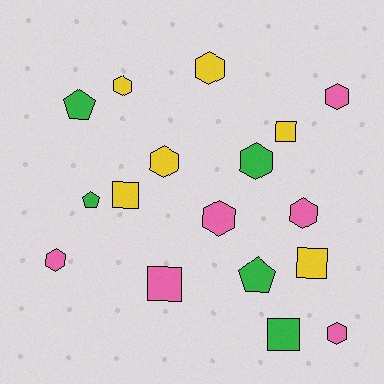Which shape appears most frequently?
Hexagon, with 9 objects.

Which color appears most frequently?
Pink, with 6 objects.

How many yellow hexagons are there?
There are 3 yellow hexagons.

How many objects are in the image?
There are 17 objects.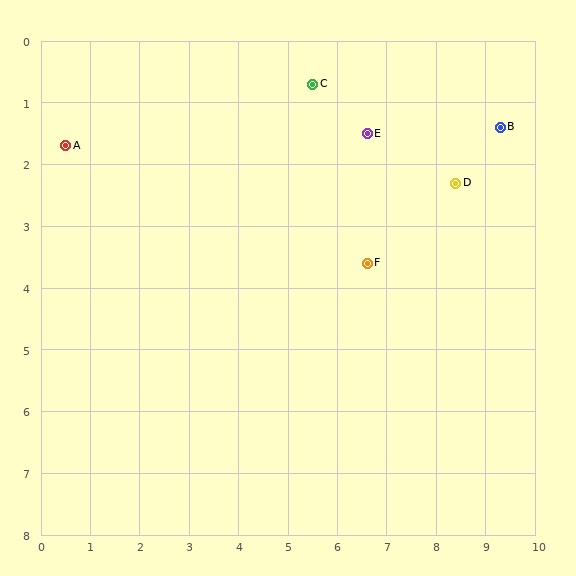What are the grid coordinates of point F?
Point F is at approximately (6.6, 3.6).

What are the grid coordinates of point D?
Point D is at approximately (8.4, 2.3).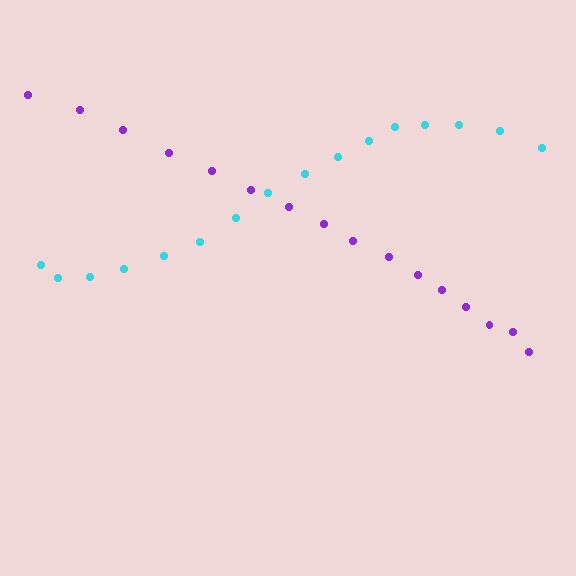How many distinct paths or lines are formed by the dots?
There are 2 distinct paths.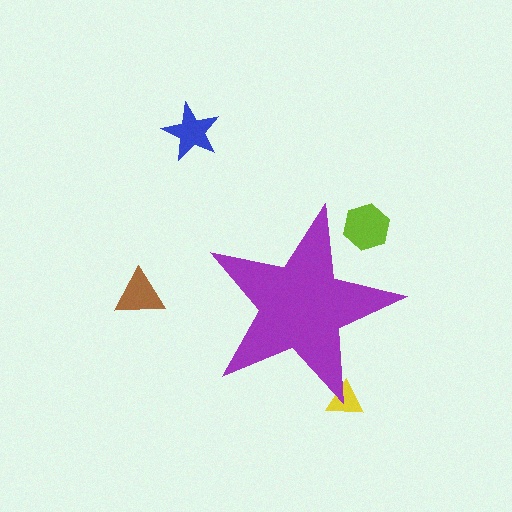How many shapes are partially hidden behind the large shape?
2 shapes are partially hidden.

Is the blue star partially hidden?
No, the blue star is fully visible.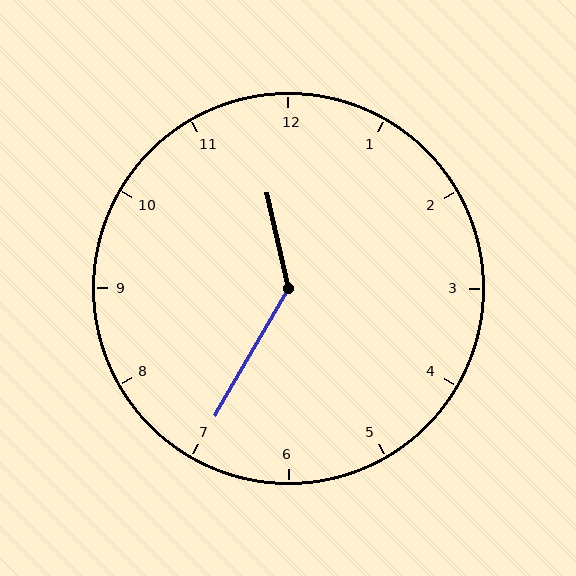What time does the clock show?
11:35.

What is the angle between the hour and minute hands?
Approximately 138 degrees.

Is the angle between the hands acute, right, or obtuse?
It is obtuse.